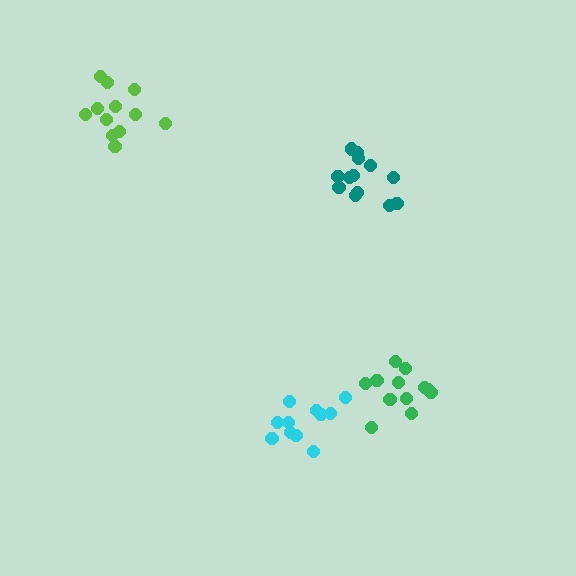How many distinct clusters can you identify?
There are 4 distinct clusters.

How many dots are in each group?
Group 1: 11 dots, Group 2: 12 dots, Group 3: 12 dots, Group 4: 13 dots (48 total).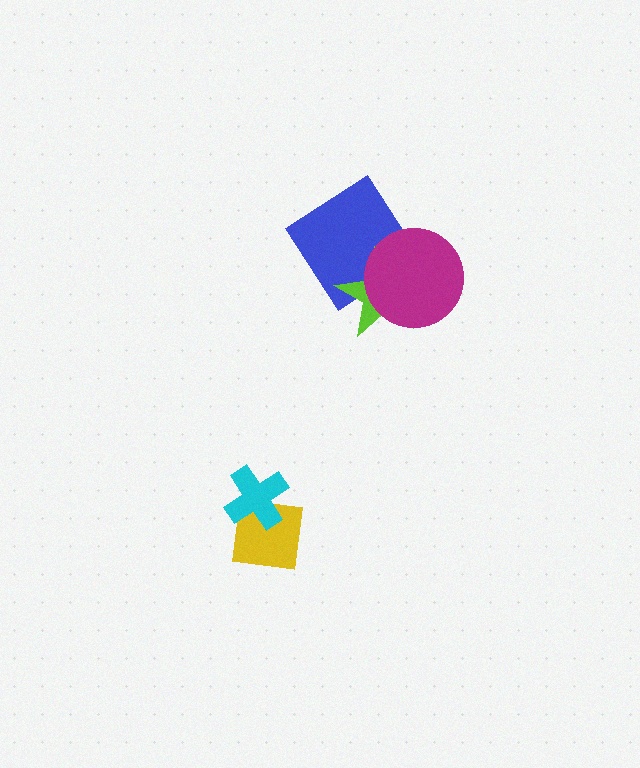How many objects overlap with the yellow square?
1 object overlaps with the yellow square.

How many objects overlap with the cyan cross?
1 object overlaps with the cyan cross.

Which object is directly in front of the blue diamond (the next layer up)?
The lime star is directly in front of the blue diamond.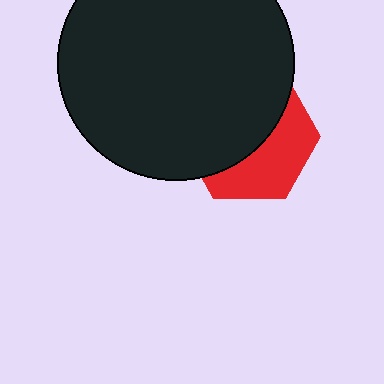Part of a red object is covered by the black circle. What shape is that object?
It is a hexagon.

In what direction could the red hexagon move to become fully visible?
The red hexagon could move toward the lower-right. That would shift it out from behind the black circle entirely.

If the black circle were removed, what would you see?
You would see the complete red hexagon.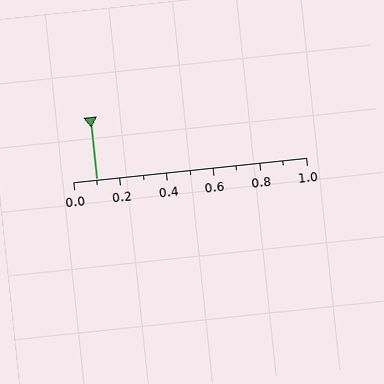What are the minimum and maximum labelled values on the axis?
The axis runs from 0.0 to 1.0.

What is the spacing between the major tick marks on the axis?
The major ticks are spaced 0.2 apart.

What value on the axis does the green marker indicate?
The marker indicates approximately 0.1.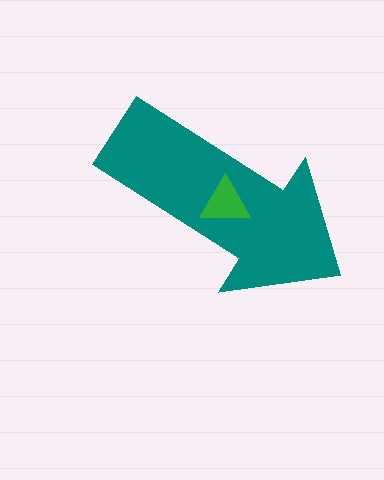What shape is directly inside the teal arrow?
The green triangle.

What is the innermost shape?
The green triangle.